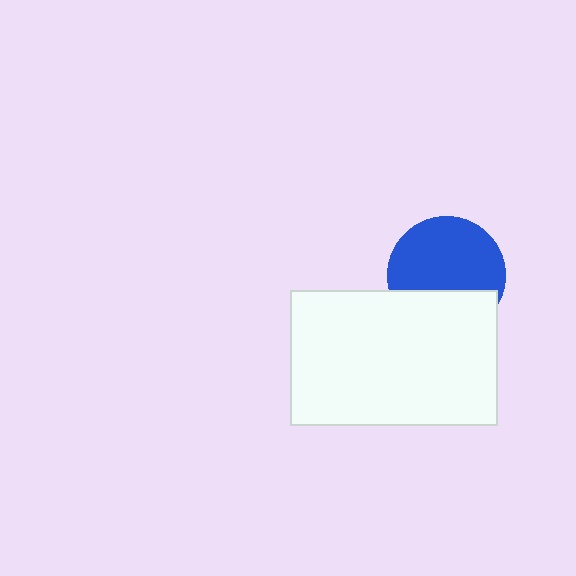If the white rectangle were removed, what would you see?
You would see the complete blue circle.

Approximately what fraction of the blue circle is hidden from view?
Roughly 35% of the blue circle is hidden behind the white rectangle.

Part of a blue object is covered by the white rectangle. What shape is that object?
It is a circle.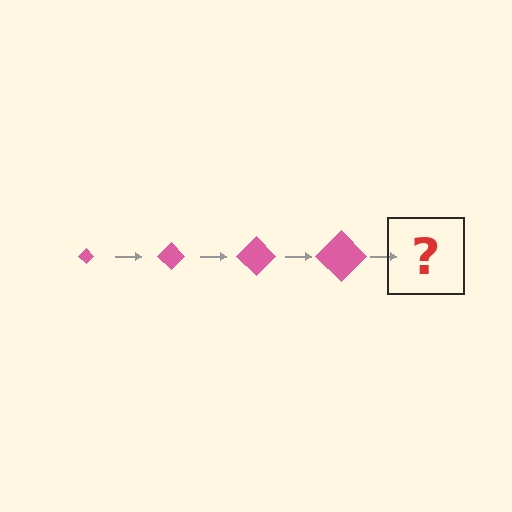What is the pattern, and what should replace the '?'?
The pattern is that the diamond gets progressively larger each step. The '?' should be a pink diamond, larger than the previous one.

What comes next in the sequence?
The next element should be a pink diamond, larger than the previous one.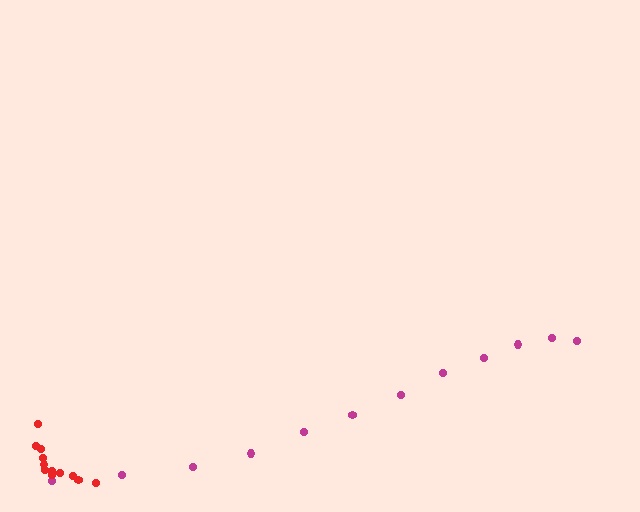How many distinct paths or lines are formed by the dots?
There are 2 distinct paths.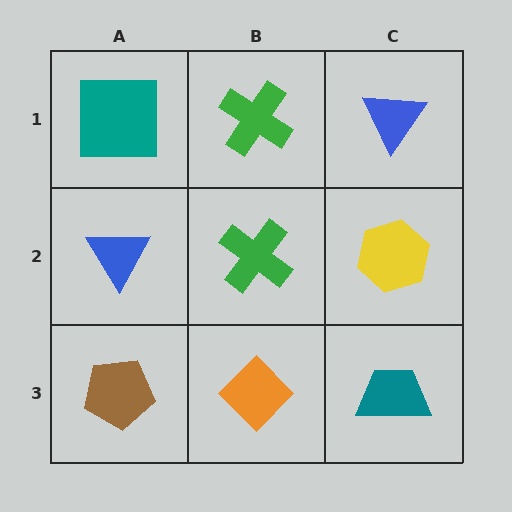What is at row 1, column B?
A green cross.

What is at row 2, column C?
A yellow hexagon.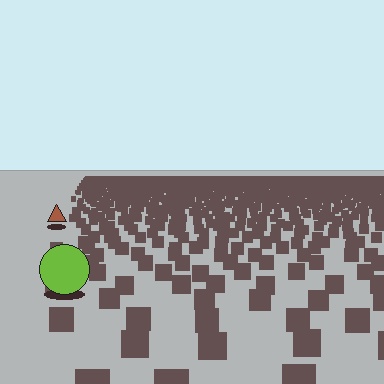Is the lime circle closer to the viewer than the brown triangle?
Yes. The lime circle is closer — you can tell from the texture gradient: the ground texture is coarser near it.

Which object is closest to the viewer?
The lime circle is closest. The texture marks near it are larger and more spread out.